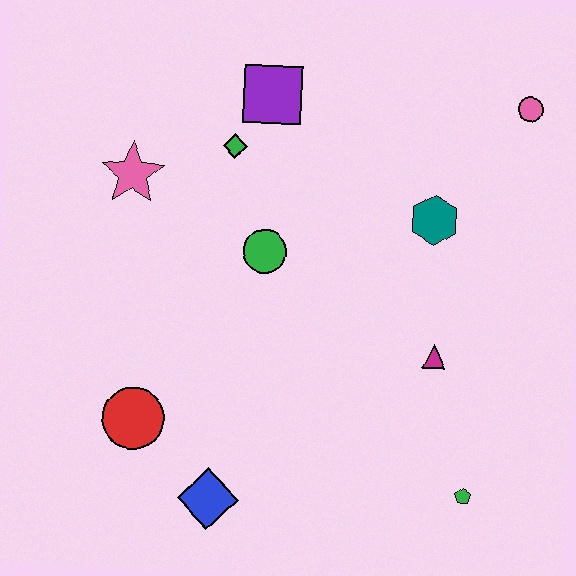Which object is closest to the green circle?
The green diamond is closest to the green circle.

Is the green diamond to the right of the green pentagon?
No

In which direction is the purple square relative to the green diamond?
The purple square is above the green diamond.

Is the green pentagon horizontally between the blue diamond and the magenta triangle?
No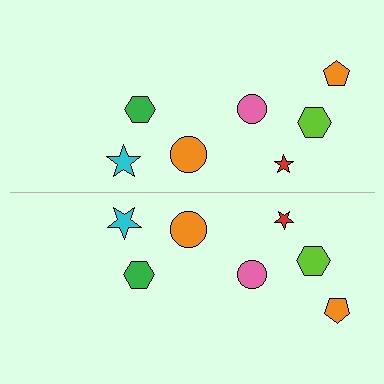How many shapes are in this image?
There are 14 shapes in this image.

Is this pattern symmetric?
Yes, this pattern has bilateral (reflection) symmetry.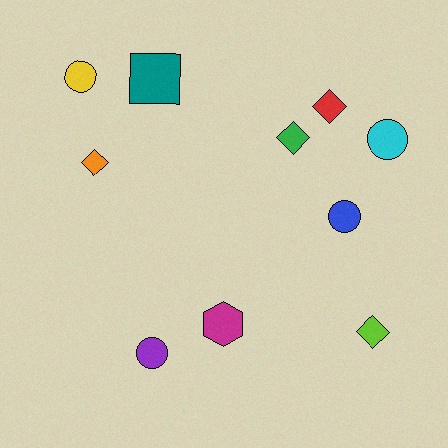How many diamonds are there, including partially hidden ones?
There are 4 diamonds.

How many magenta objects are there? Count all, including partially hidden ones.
There is 1 magenta object.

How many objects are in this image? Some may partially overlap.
There are 10 objects.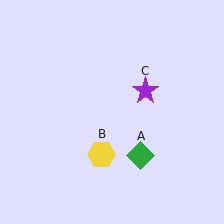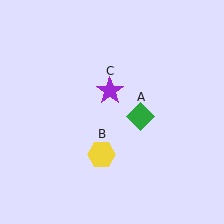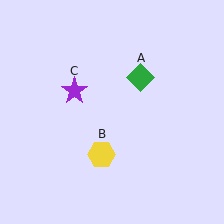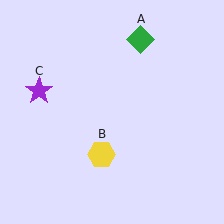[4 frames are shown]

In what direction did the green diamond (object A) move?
The green diamond (object A) moved up.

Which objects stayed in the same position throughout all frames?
Yellow hexagon (object B) remained stationary.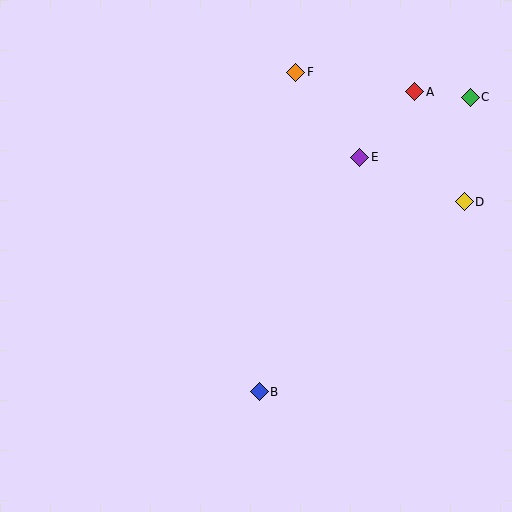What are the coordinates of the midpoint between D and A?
The midpoint between D and A is at (439, 147).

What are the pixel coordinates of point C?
Point C is at (470, 97).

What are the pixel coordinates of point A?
Point A is at (415, 92).